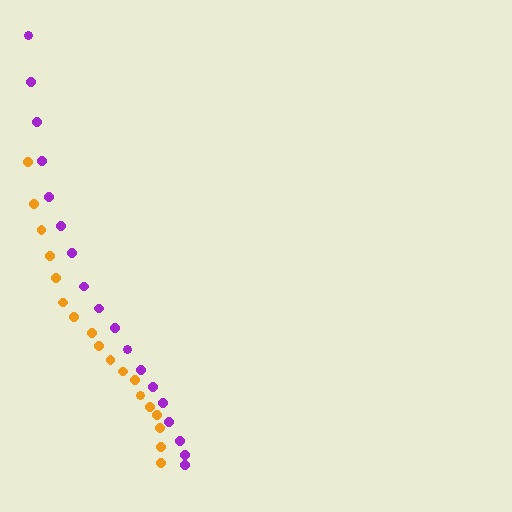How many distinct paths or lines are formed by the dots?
There are 2 distinct paths.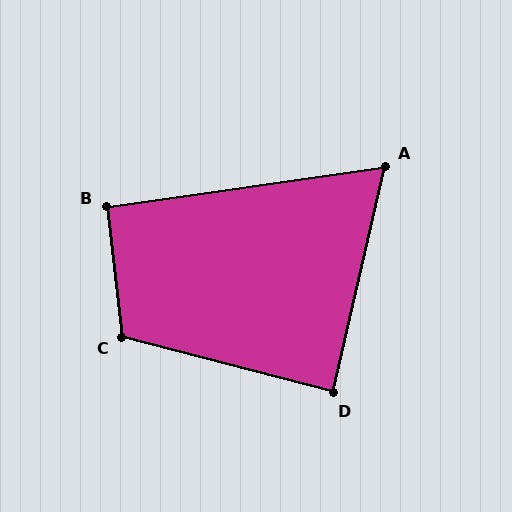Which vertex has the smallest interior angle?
A, at approximately 69 degrees.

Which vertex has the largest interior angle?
C, at approximately 111 degrees.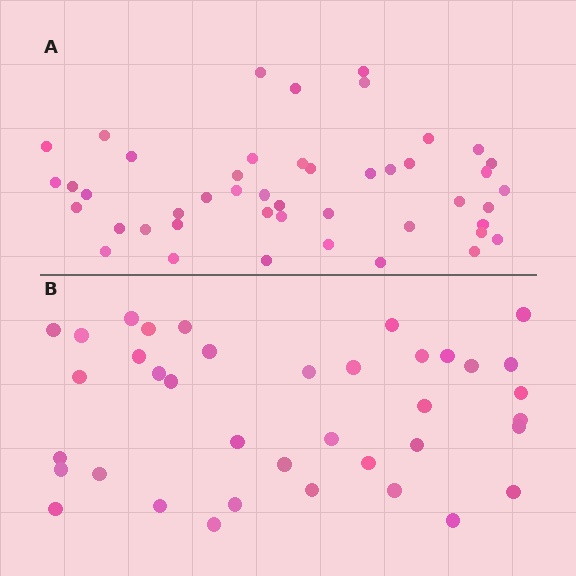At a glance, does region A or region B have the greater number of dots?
Region A (the top region) has more dots.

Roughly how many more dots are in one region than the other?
Region A has roughly 8 or so more dots than region B.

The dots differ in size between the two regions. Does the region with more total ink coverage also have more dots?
No. Region B has more total ink coverage because its dots are larger, but region A actually contains more individual dots. Total area can be misleading — the number of items is what matters here.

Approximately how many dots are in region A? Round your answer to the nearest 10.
About 50 dots. (The exact count is 46, which rounds to 50.)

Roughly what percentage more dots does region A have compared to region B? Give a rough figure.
About 20% more.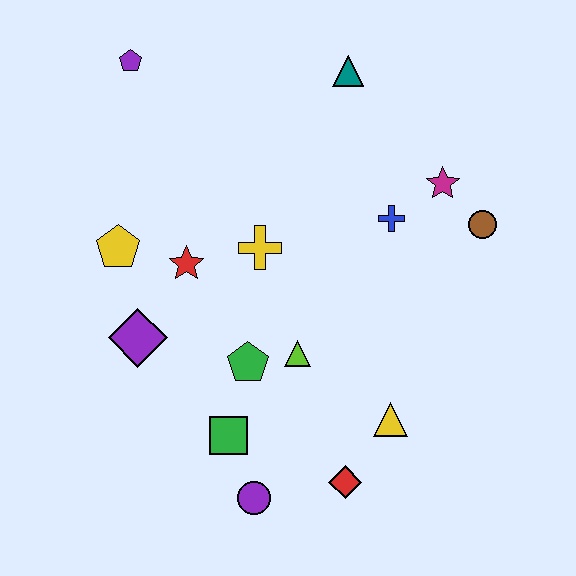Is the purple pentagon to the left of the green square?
Yes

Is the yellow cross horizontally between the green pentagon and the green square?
No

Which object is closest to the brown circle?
The magenta star is closest to the brown circle.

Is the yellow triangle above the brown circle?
No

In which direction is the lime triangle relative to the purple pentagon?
The lime triangle is below the purple pentagon.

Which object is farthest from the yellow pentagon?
The brown circle is farthest from the yellow pentagon.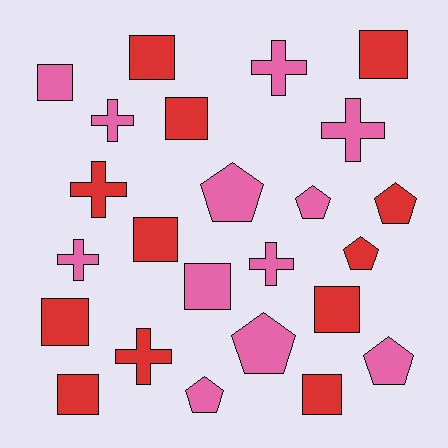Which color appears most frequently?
Pink, with 12 objects.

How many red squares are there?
There are 8 red squares.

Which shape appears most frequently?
Square, with 10 objects.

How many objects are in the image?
There are 24 objects.